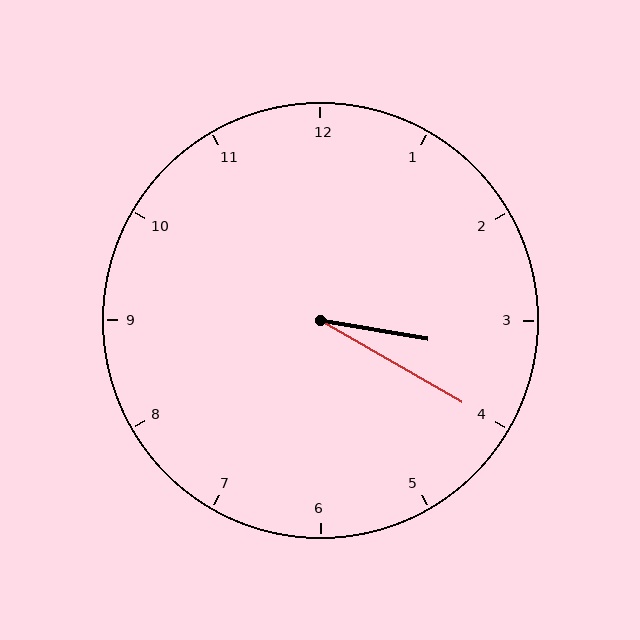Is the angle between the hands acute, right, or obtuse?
It is acute.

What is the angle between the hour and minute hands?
Approximately 20 degrees.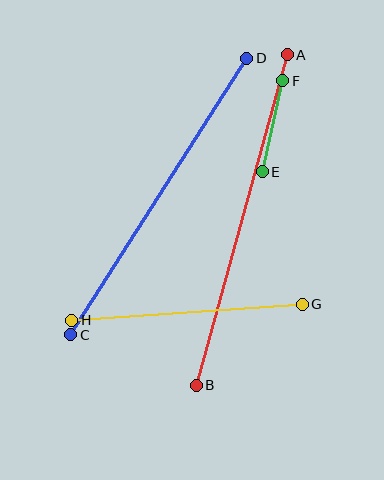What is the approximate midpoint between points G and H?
The midpoint is at approximately (187, 312) pixels.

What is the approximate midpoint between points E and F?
The midpoint is at approximately (272, 126) pixels.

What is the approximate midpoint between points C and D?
The midpoint is at approximately (159, 196) pixels.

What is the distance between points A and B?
The distance is approximately 343 pixels.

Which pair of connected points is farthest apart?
Points A and B are farthest apart.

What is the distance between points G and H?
The distance is approximately 231 pixels.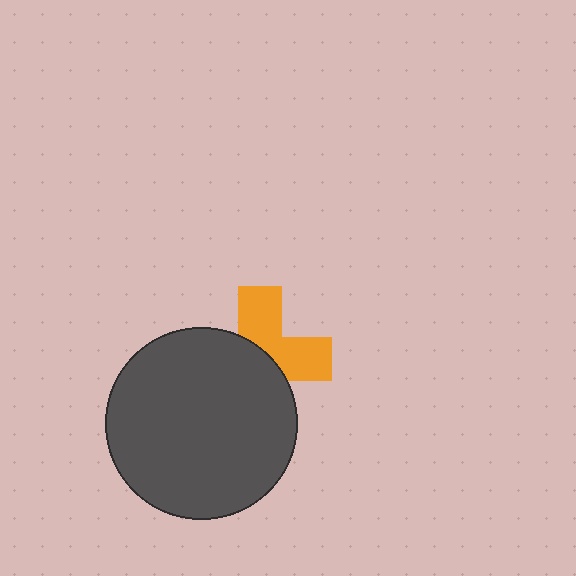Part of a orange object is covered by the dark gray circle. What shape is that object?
It is a cross.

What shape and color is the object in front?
The object in front is a dark gray circle.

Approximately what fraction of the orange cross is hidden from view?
Roughly 55% of the orange cross is hidden behind the dark gray circle.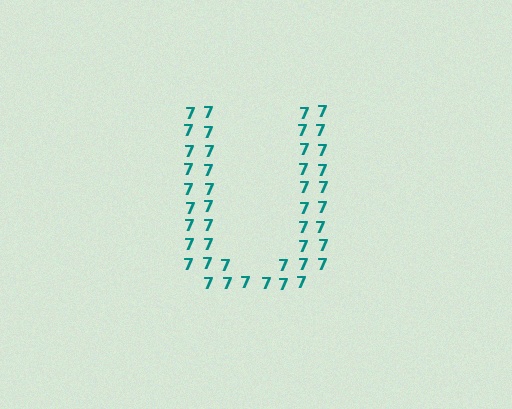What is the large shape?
The large shape is the letter U.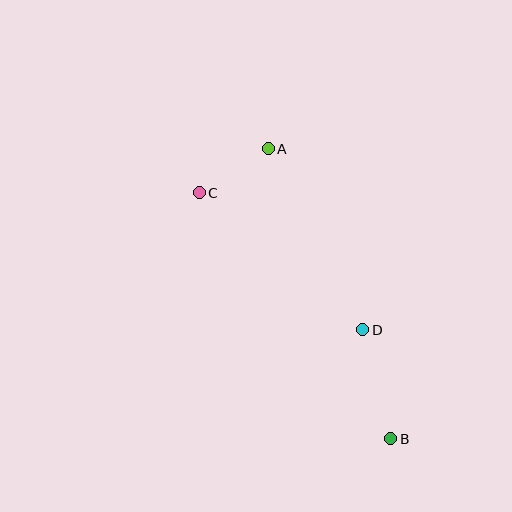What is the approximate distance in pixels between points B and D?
The distance between B and D is approximately 112 pixels.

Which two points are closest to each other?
Points A and C are closest to each other.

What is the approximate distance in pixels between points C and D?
The distance between C and D is approximately 213 pixels.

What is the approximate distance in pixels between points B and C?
The distance between B and C is approximately 311 pixels.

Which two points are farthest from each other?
Points A and B are farthest from each other.